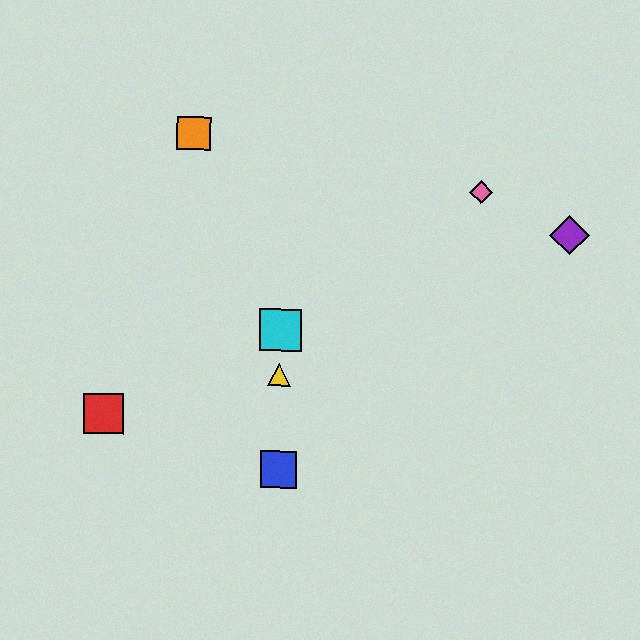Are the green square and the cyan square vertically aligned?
Yes, both are at x≈280.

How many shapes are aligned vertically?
4 shapes (the blue square, the green square, the yellow triangle, the cyan square) are aligned vertically.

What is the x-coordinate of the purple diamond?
The purple diamond is at x≈569.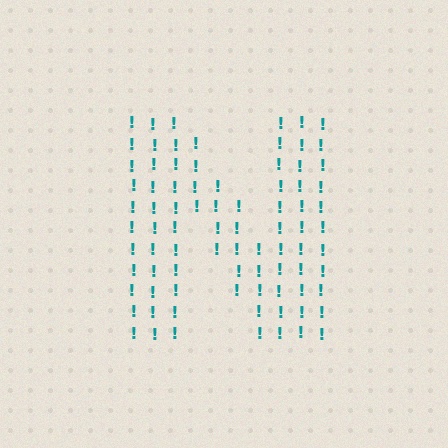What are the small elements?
The small elements are exclamation marks.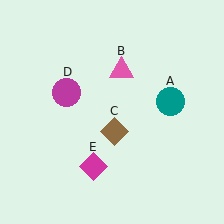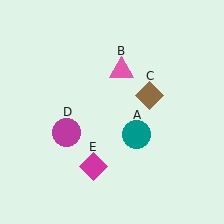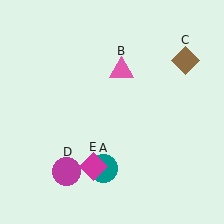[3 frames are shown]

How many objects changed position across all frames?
3 objects changed position: teal circle (object A), brown diamond (object C), magenta circle (object D).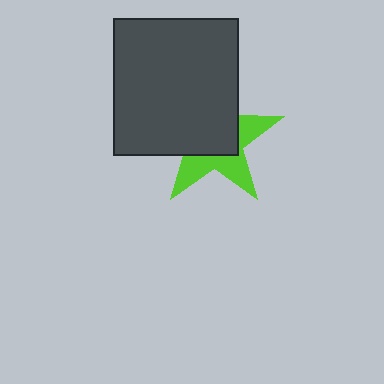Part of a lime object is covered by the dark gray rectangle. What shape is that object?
It is a star.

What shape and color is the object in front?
The object in front is a dark gray rectangle.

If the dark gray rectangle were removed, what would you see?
You would see the complete lime star.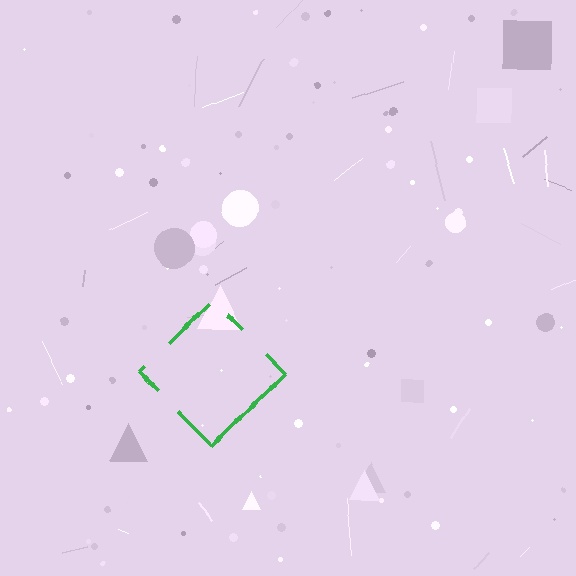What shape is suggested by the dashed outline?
The dashed outline suggests a diamond.